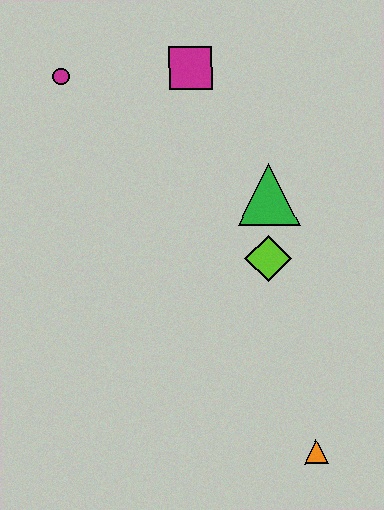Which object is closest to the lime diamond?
The green triangle is closest to the lime diamond.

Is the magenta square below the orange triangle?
No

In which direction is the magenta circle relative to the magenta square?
The magenta circle is to the left of the magenta square.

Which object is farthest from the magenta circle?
The orange triangle is farthest from the magenta circle.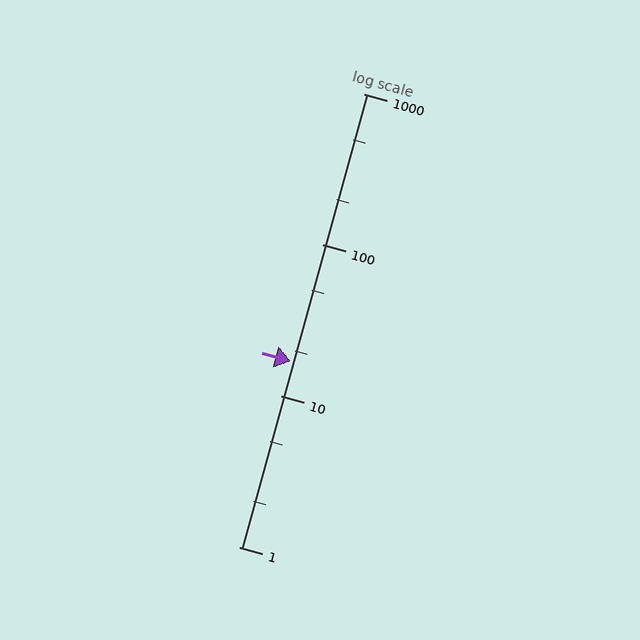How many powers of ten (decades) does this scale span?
The scale spans 3 decades, from 1 to 1000.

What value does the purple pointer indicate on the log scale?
The pointer indicates approximately 17.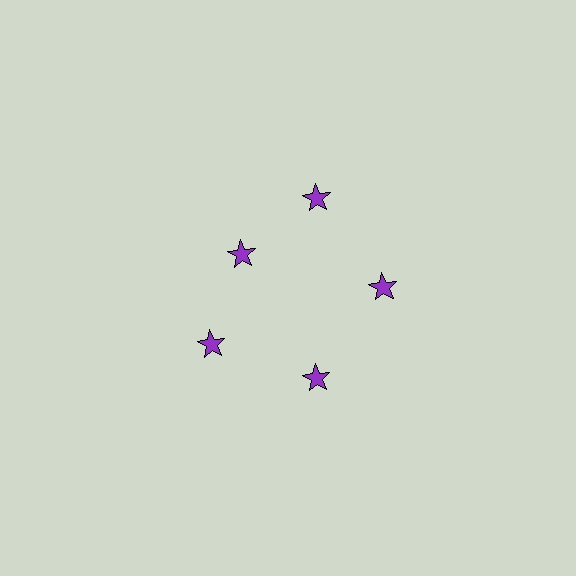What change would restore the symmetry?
The symmetry would be restored by moving it outward, back onto the ring so that all 5 stars sit at equal angles and equal distance from the center.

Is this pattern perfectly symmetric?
No. The 5 purple stars are arranged in a ring, but one element near the 10 o'clock position is pulled inward toward the center, breaking the 5-fold rotational symmetry.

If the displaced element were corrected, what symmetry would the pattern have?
It would have 5-fold rotational symmetry — the pattern would map onto itself every 72 degrees.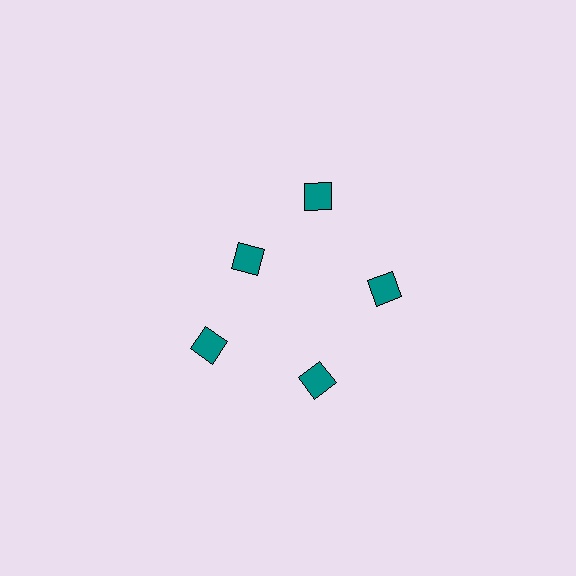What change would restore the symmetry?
The symmetry would be restored by moving it outward, back onto the ring so that all 5 diamonds sit at equal angles and equal distance from the center.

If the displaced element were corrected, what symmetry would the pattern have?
It would have 5-fold rotational symmetry — the pattern would map onto itself every 72 degrees.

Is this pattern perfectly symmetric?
No. The 5 teal diamonds are arranged in a ring, but one element near the 10 o'clock position is pulled inward toward the center, breaking the 5-fold rotational symmetry.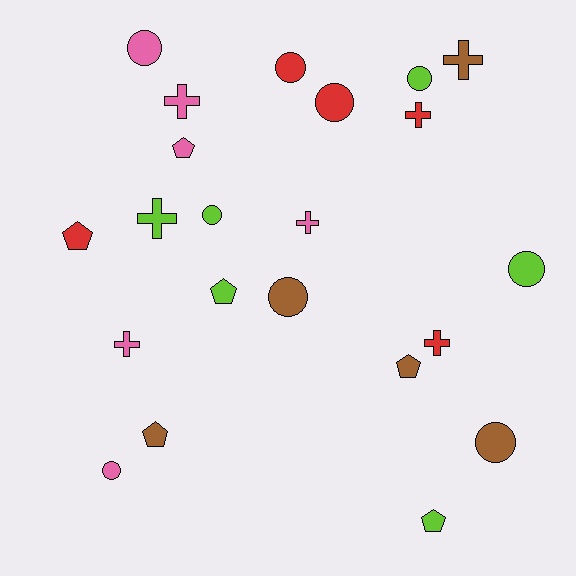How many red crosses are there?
There are 2 red crosses.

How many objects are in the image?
There are 22 objects.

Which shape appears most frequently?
Circle, with 9 objects.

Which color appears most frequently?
Lime, with 6 objects.